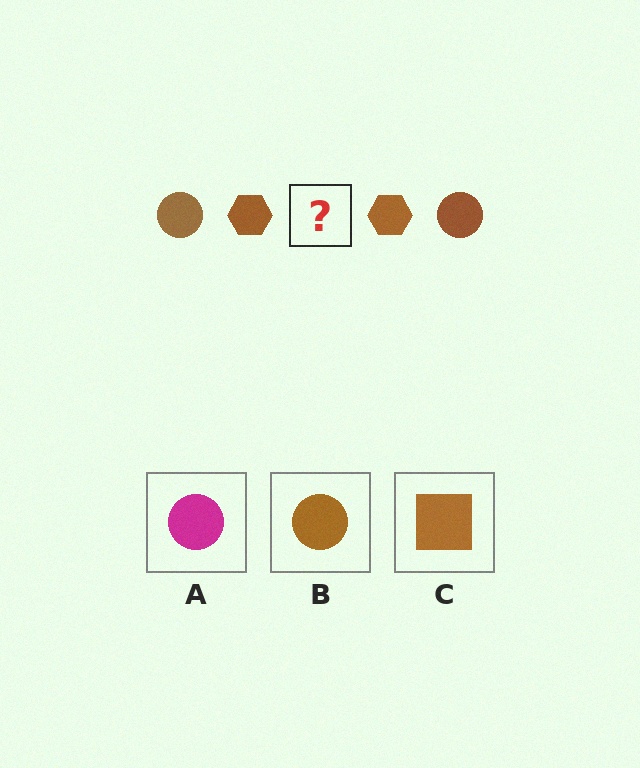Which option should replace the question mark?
Option B.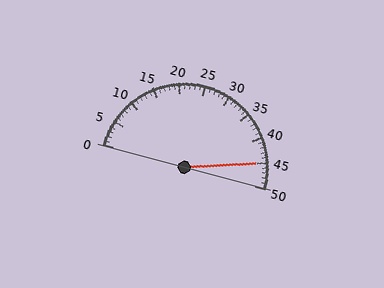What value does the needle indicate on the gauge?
The needle indicates approximately 45.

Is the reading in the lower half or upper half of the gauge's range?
The reading is in the upper half of the range (0 to 50).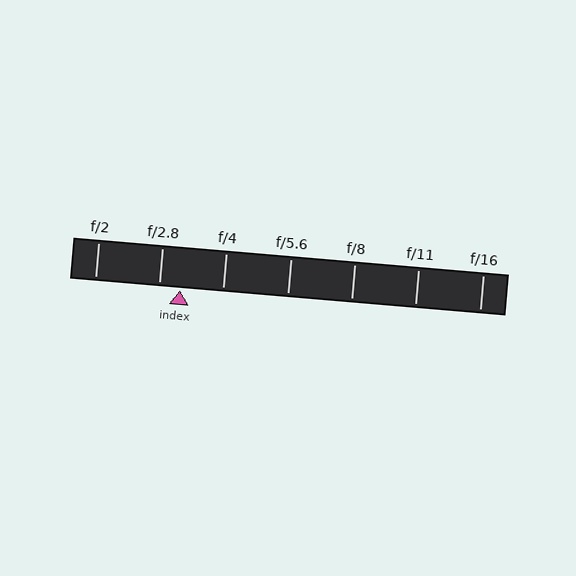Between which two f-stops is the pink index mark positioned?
The index mark is between f/2.8 and f/4.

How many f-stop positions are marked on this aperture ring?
There are 7 f-stop positions marked.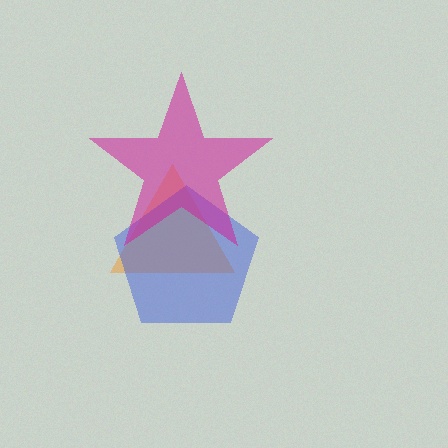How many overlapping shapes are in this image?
There are 3 overlapping shapes in the image.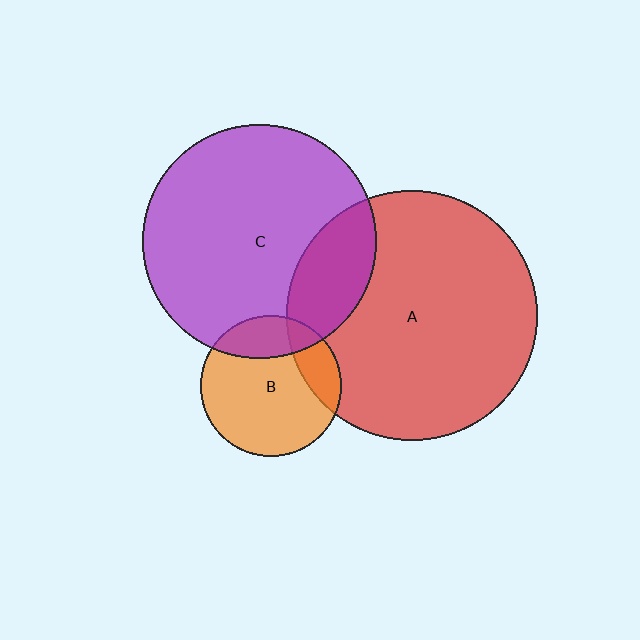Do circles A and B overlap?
Yes.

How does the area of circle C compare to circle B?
Approximately 2.8 times.